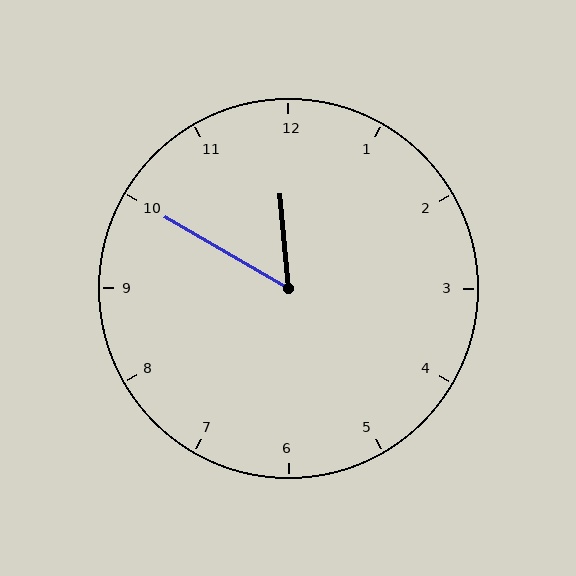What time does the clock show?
11:50.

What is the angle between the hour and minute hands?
Approximately 55 degrees.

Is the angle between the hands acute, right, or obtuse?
It is acute.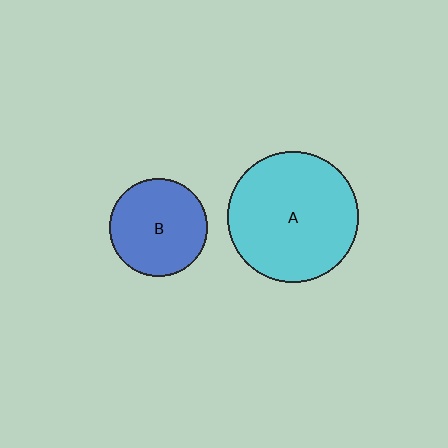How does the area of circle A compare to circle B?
Approximately 1.8 times.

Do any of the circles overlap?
No, none of the circles overlap.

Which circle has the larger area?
Circle A (cyan).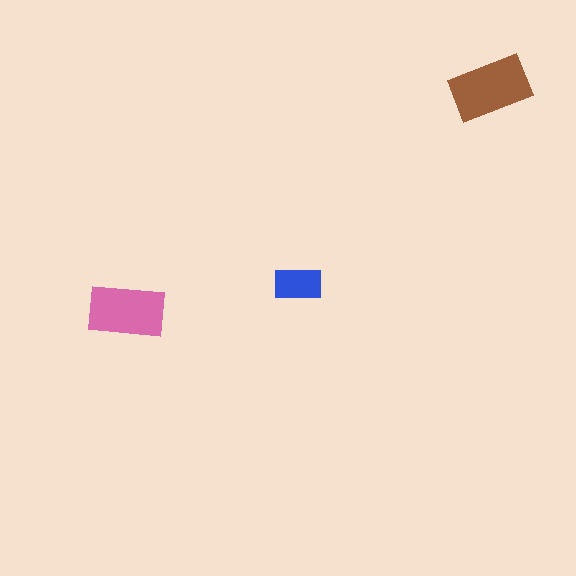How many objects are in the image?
There are 3 objects in the image.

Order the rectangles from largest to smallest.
the brown one, the pink one, the blue one.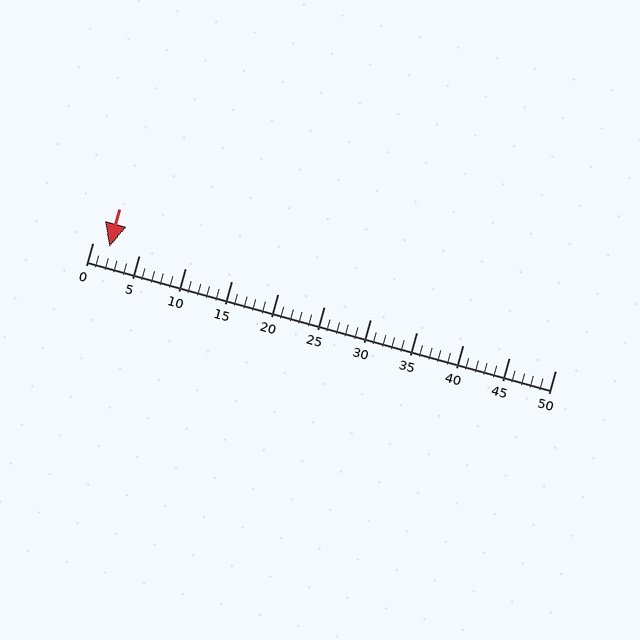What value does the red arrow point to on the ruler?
The red arrow points to approximately 2.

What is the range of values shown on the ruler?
The ruler shows values from 0 to 50.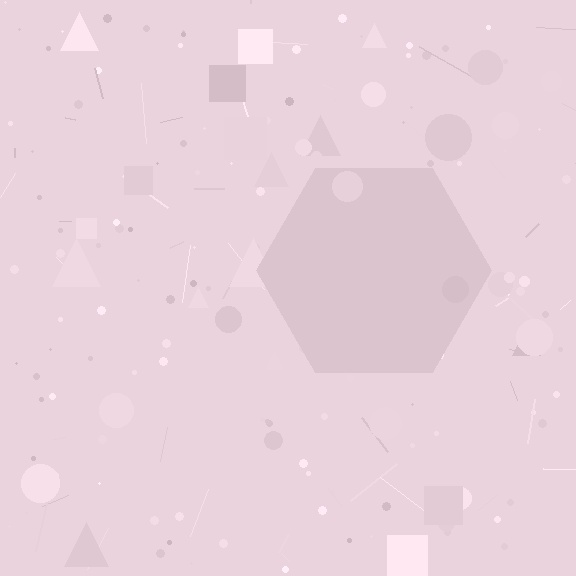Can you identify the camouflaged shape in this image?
The camouflaged shape is a hexagon.